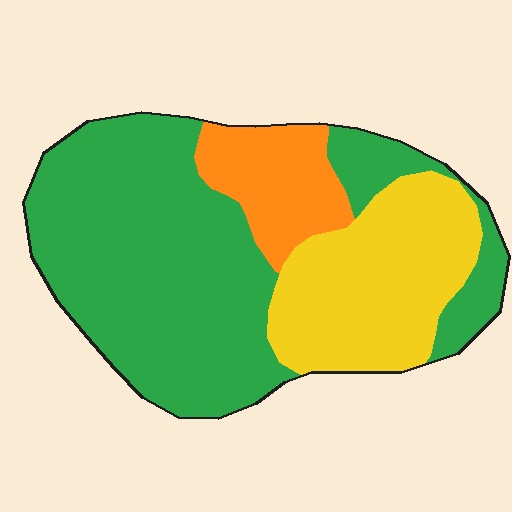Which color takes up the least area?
Orange, at roughly 15%.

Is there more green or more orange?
Green.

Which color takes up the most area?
Green, at roughly 60%.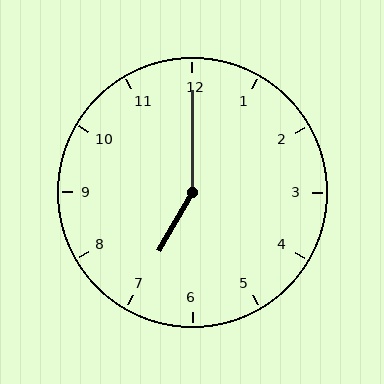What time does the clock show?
7:00.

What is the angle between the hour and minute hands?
Approximately 150 degrees.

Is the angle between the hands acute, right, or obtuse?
It is obtuse.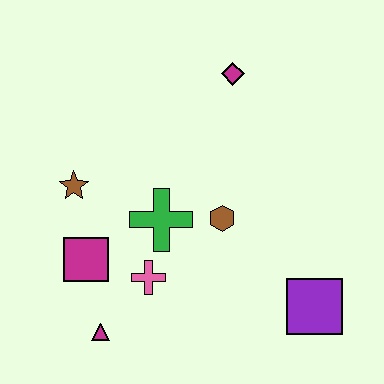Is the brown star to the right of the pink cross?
No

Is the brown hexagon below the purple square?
No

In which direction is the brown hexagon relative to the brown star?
The brown hexagon is to the right of the brown star.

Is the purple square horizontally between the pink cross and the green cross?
No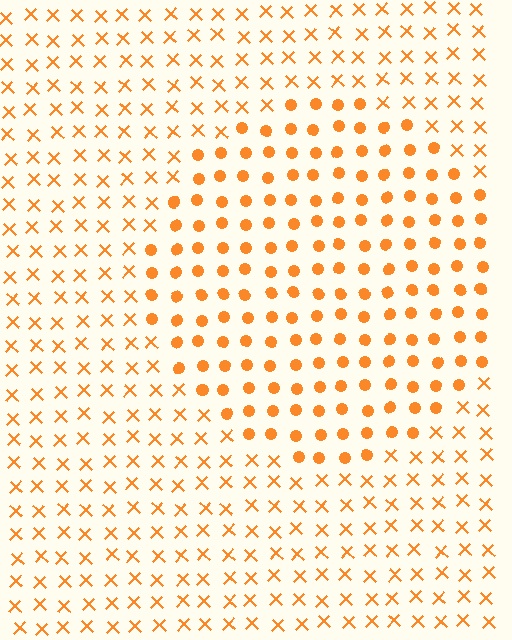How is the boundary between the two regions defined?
The boundary is defined by a change in element shape: circles inside vs. X marks outside. All elements share the same color and spacing.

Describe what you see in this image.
The image is filled with small orange elements arranged in a uniform grid. A circle-shaped region contains circles, while the surrounding area contains X marks. The boundary is defined purely by the change in element shape.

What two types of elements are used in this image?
The image uses circles inside the circle region and X marks outside it.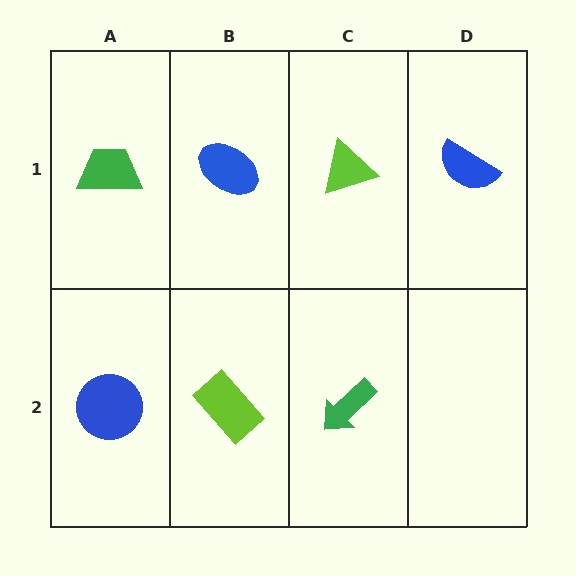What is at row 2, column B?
A lime rectangle.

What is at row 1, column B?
A blue ellipse.